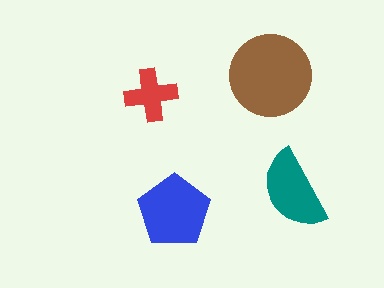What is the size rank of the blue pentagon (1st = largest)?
2nd.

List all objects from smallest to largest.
The red cross, the teal semicircle, the blue pentagon, the brown circle.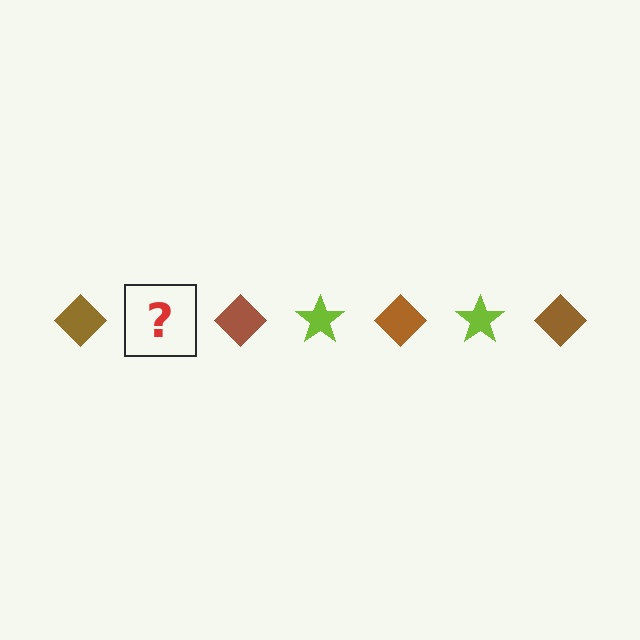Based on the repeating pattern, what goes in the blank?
The blank should be a lime star.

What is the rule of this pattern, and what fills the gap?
The rule is that the pattern alternates between brown diamond and lime star. The gap should be filled with a lime star.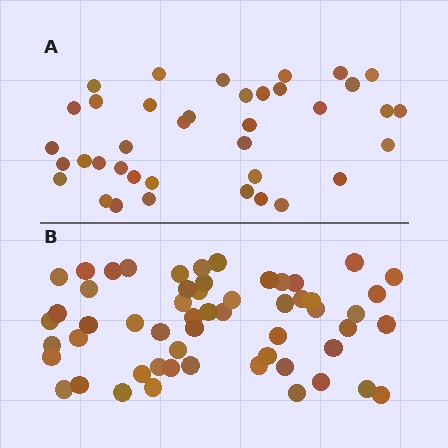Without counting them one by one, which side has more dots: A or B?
Region B (the bottom region) has more dots.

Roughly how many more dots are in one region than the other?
Region B has approximately 20 more dots than region A.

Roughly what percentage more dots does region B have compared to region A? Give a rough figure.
About 45% more.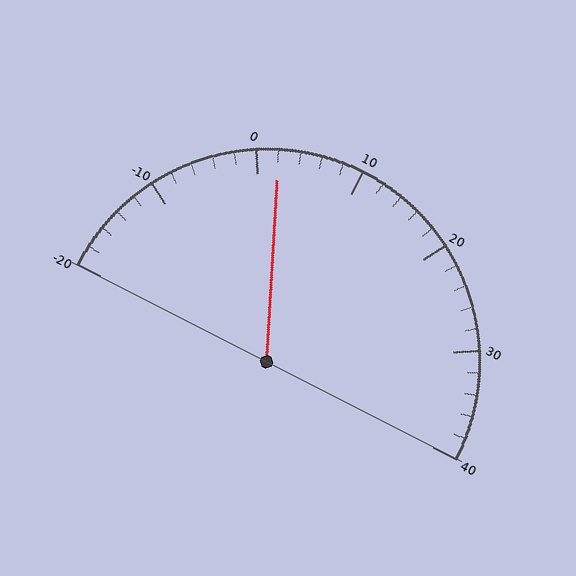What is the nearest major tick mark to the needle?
The nearest major tick mark is 0.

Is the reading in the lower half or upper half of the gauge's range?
The reading is in the lower half of the range (-20 to 40).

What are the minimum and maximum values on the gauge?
The gauge ranges from -20 to 40.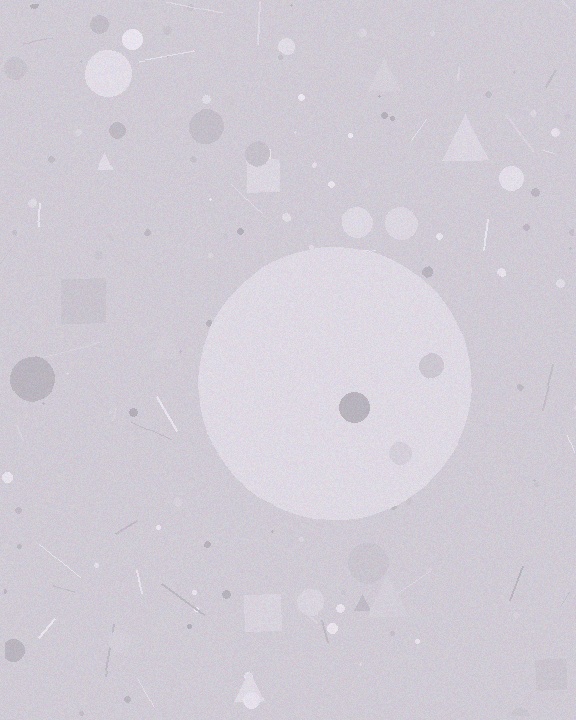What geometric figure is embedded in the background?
A circle is embedded in the background.